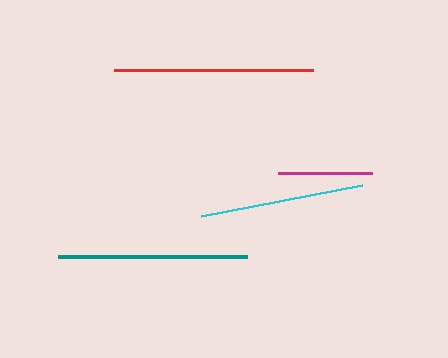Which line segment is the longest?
The red line is the longest at approximately 199 pixels.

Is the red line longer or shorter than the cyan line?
The red line is longer than the cyan line.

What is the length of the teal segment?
The teal segment is approximately 189 pixels long.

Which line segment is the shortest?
The magenta line is the shortest at approximately 94 pixels.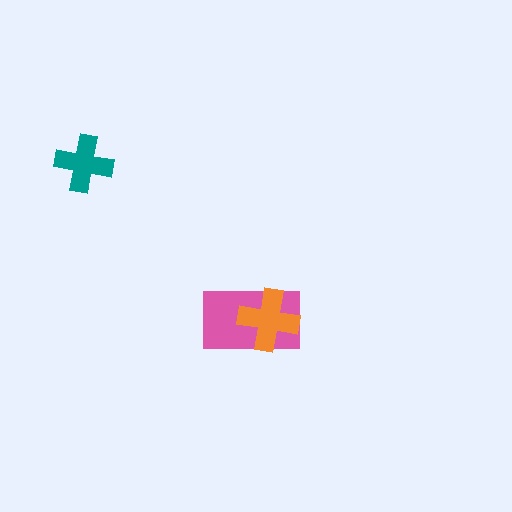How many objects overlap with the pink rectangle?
1 object overlaps with the pink rectangle.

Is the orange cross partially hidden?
No, no other shape covers it.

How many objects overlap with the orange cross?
1 object overlaps with the orange cross.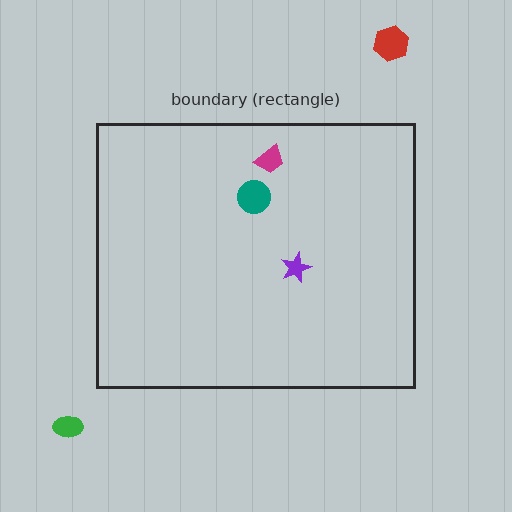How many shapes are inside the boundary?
3 inside, 2 outside.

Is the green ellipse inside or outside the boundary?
Outside.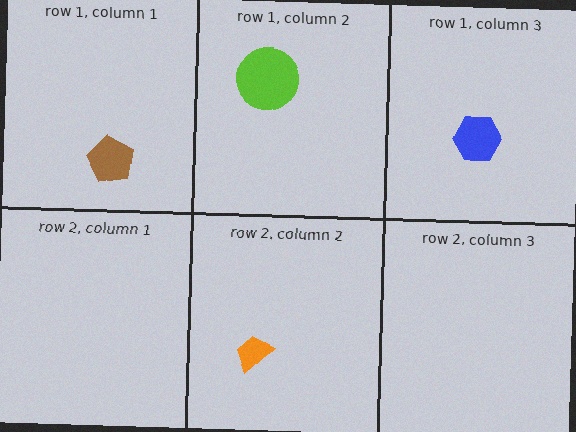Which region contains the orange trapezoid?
The row 2, column 2 region.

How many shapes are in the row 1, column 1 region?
1.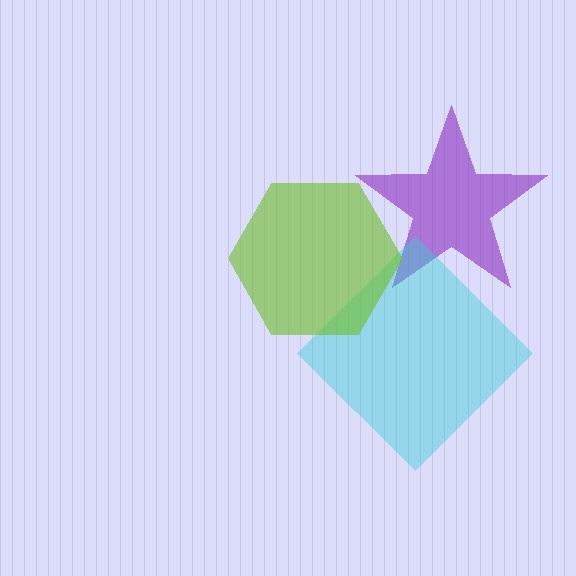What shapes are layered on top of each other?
The layered shapes are: a purple star, a cyan diamond, a lime hexagon.